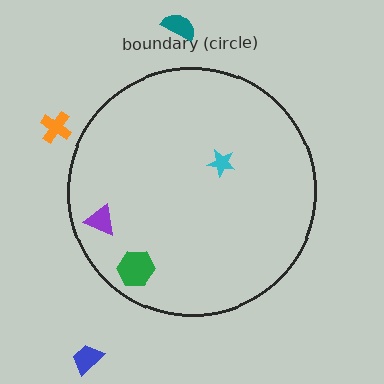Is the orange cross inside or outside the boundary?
Outside.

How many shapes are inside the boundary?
3 inside, 3 outside.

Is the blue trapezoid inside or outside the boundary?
Outside.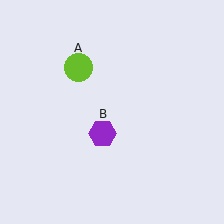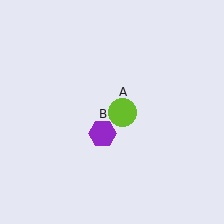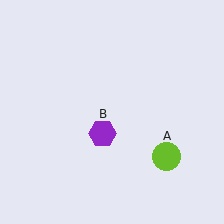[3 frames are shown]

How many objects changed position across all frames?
1 object changed position: lime circle (object A).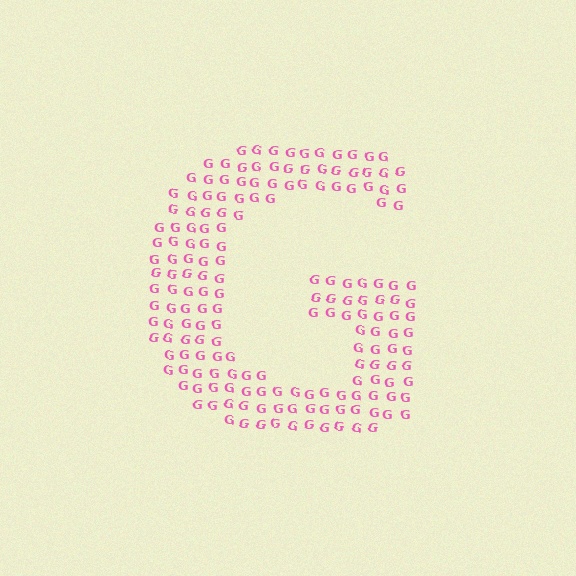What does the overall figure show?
The overall figure shows the letter G.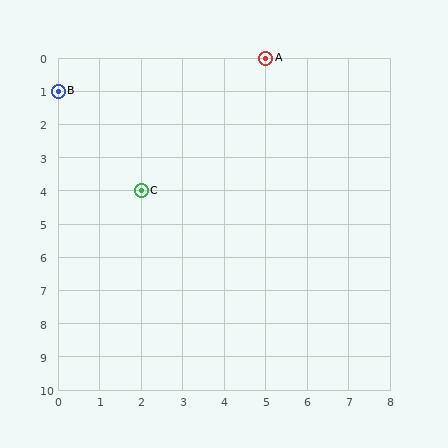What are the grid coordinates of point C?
Point C is at grid coordinates (2, 4).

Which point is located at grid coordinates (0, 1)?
Point B is at (0, 1).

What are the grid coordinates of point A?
Point A is at grid coordinates (5, 0).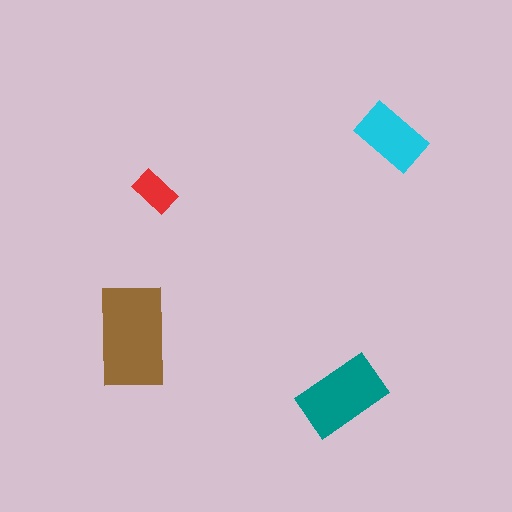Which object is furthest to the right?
The cyan rectangle is rightmost.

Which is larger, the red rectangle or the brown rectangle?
The brown one.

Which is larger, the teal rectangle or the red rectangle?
The teal one.